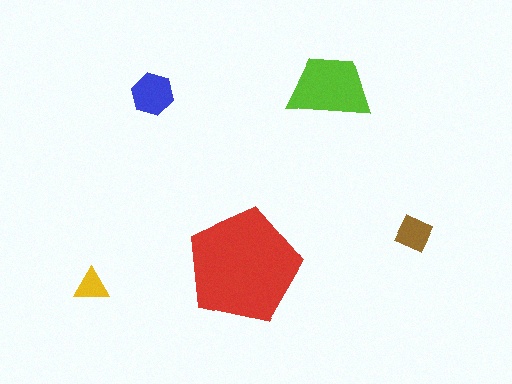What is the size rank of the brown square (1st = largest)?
4th.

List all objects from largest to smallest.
The red pentagon, the lime trapezoid, the blue hexagon, the brown square, the yellow triangle.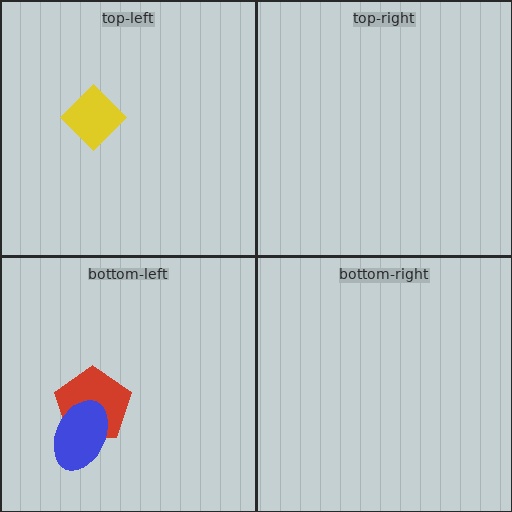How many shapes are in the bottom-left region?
2.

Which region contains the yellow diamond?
The top-left region.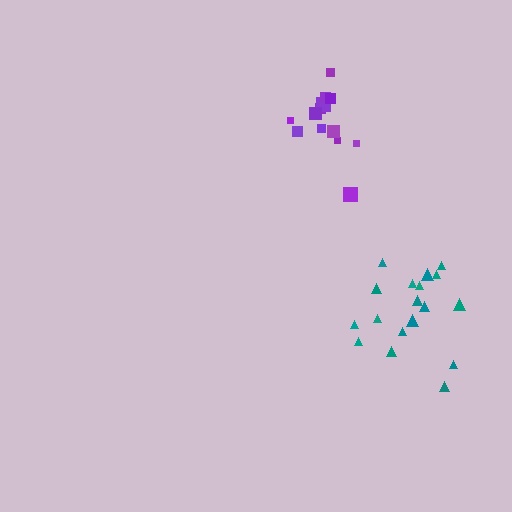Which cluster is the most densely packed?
Purple.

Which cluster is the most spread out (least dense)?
Teal.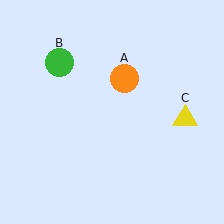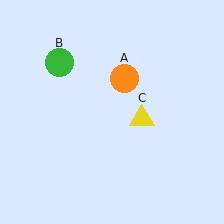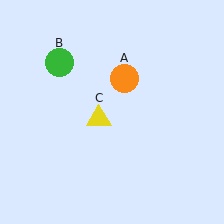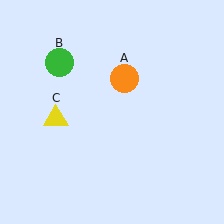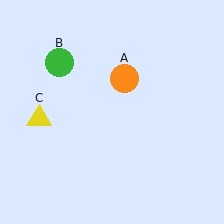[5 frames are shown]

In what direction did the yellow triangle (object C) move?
The yellow triangle (object C) moved left.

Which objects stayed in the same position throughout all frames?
Orange circle (object A) and green circle (object B) remained stationary.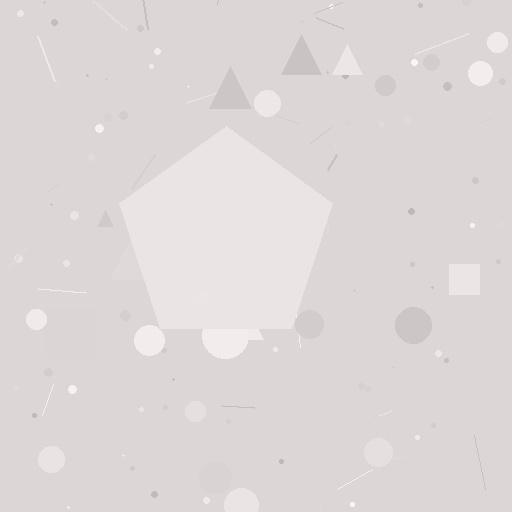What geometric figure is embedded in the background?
A pentagon is embedded in the background.